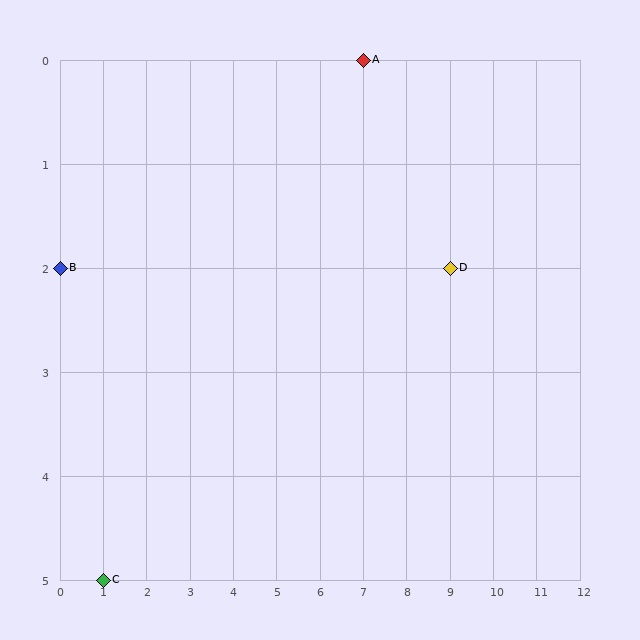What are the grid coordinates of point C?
Point C is at grid coordinates (1, 5).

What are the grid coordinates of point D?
Point D is at grid coordinates (9, 2).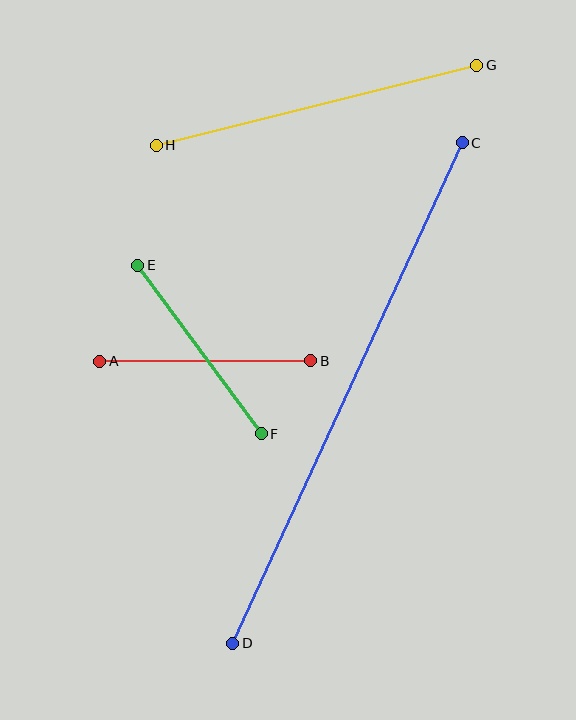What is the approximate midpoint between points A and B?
The midpoint is at approximately (205, 361) pixels.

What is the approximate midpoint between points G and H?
The midpoint is at approximately (316, 105) pixels.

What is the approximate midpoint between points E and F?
The midpoint is at approximately (200, 350) pixels.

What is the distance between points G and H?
The distance is approximately 330 pixels.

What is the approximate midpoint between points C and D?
The midpoint is at approximately (348, 393) pixels.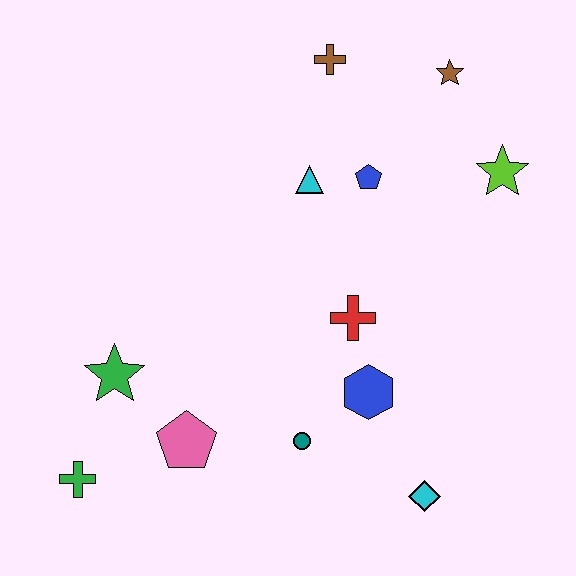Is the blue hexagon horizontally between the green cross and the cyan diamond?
Yes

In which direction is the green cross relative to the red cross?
The green cross is to the left of the red cross.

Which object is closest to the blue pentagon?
The cyan triangle is closest to the blue pentagon.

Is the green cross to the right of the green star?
No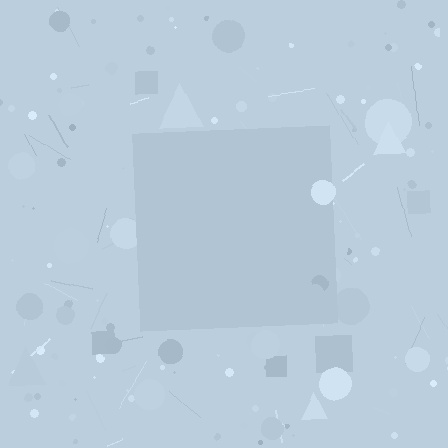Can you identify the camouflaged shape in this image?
The camouflaged shape is a square.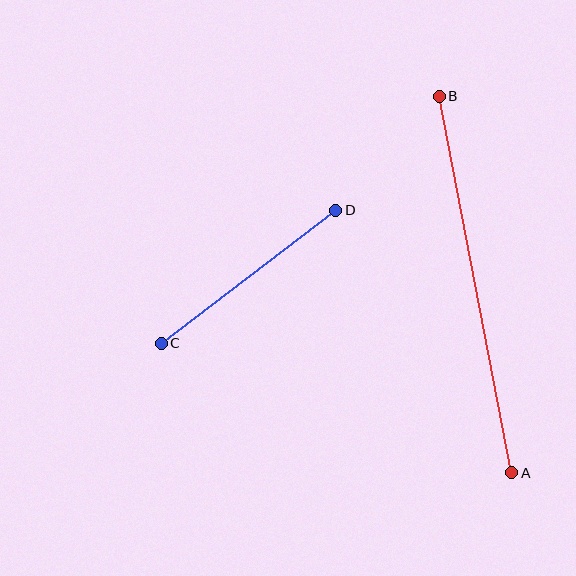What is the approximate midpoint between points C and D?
The midpoint is at approximately (248, 277) pixels.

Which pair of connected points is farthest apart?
Points A and B are farthest apart.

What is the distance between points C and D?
The distance is approximately 219 pixels.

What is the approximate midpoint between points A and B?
The midpoint is at approximately (475, 285) pixels.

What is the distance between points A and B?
The distance is approximately 383 pixels.